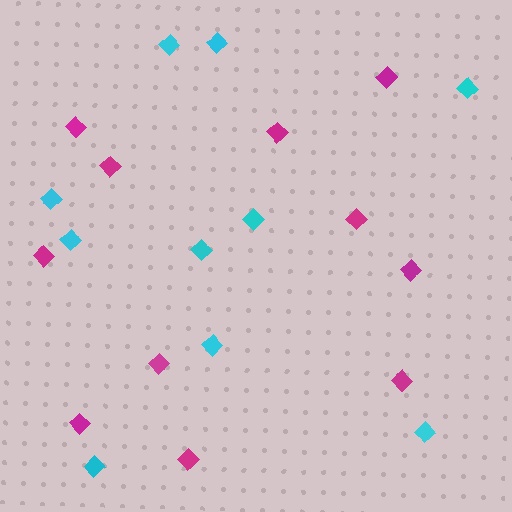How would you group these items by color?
There are 2 groups: one group of cyan diamonds (10) and one group of magenta diamonds (11).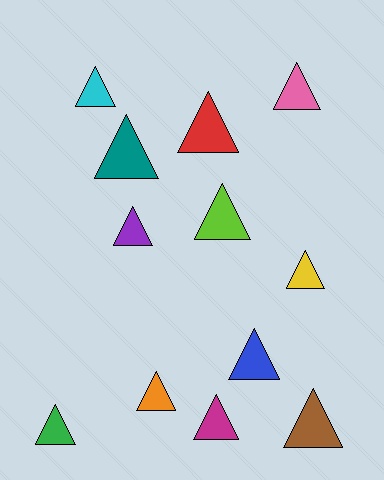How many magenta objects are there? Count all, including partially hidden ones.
There is 1 magenta object.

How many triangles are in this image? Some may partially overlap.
There are 12 triangles.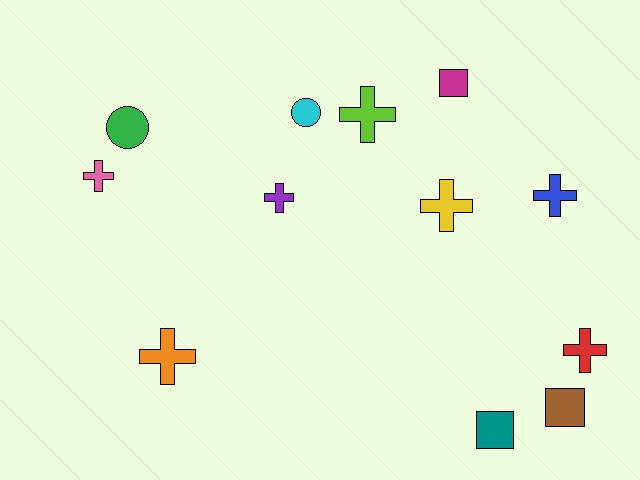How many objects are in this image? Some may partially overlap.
There are 12 objects.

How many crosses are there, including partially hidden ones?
There are 7 crosses.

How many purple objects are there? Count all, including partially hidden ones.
There is 1 purple object.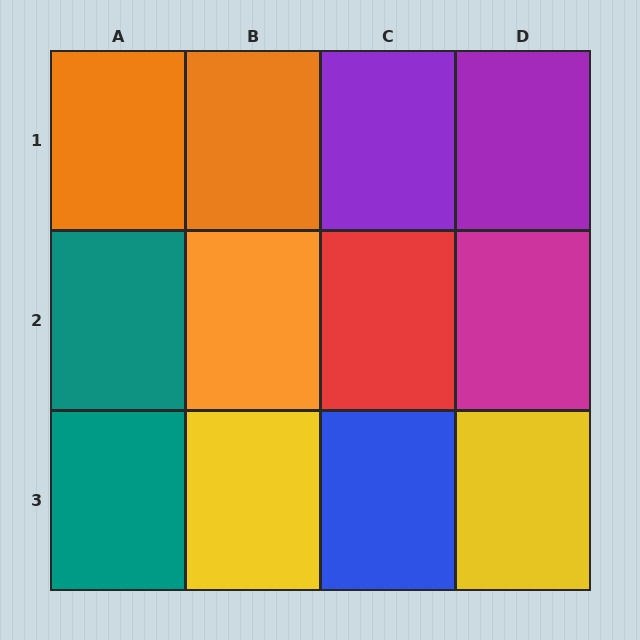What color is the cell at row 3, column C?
Blue.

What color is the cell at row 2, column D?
Magenta.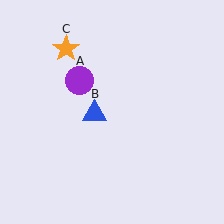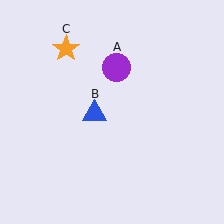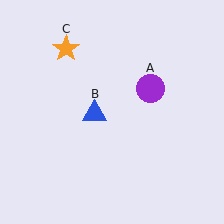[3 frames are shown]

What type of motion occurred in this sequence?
The purple circle (object A) rotated clockwise around the center of the scene.